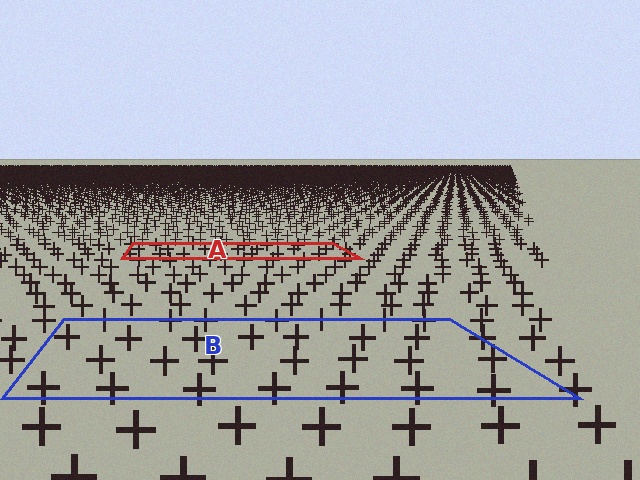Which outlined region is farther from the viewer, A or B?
Region A is farther from the viewer — the texture elements inside it appear smaller and more densely packed.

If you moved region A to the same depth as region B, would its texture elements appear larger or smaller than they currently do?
They would appear larger. At a closer depth, the same texture elements are projected at a bigger on-screen size.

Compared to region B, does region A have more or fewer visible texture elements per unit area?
Region A has more texture elements per unit area — they are packed more densely because it is farther away.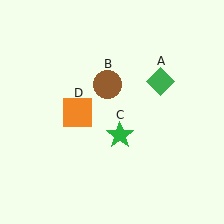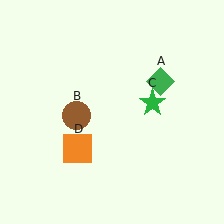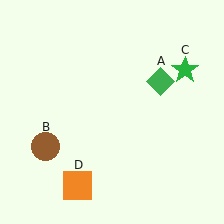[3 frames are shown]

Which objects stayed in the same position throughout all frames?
Green diamond (object A) remained stationary.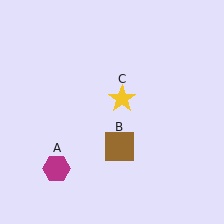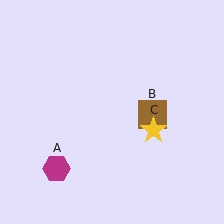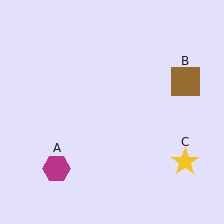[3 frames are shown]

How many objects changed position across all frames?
2 objects changed position: brown square (object B), yellow star (object C).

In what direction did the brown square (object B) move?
The brown square (object B) moved up and to the right.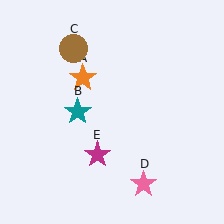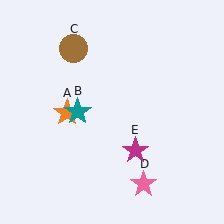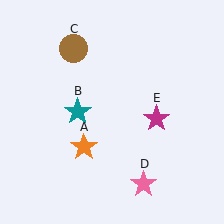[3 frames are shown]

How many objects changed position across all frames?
2 objects changed position: orange star (object A), magenta star (object E).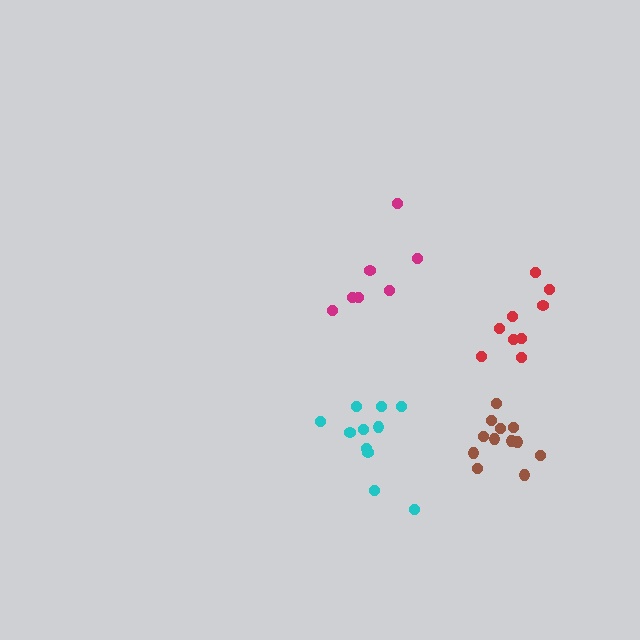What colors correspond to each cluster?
The clusters are colored: cyan, magenta, brown, red.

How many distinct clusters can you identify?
There are 4 distinct clusters.